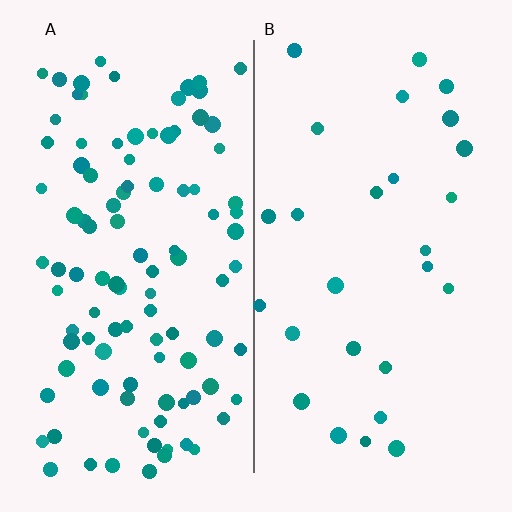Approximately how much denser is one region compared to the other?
Approximately 3.7× — region A over region B.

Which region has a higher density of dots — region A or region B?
A (the left).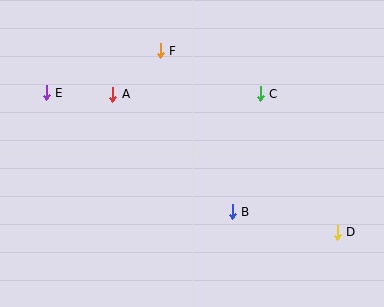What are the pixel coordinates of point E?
Point E is at (46, 93).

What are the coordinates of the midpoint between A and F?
The midpoint between A and F is at (137, 73).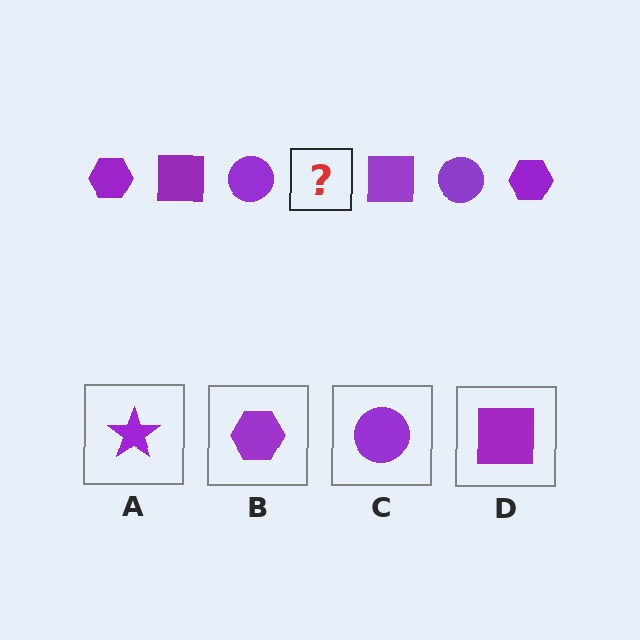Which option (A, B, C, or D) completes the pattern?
B.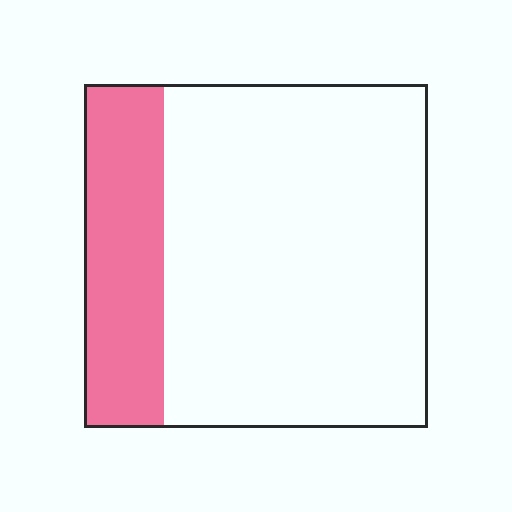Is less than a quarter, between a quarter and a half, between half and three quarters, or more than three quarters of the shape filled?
Less than a quarter.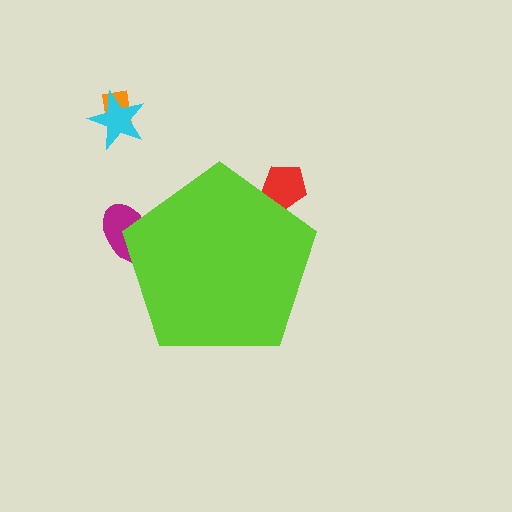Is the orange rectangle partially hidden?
No, the orange rectangle is fully visible.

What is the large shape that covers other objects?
A lime pentagon.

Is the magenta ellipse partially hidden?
Yes, the magenta ellipse is partially hidden behind the lime pentagon.